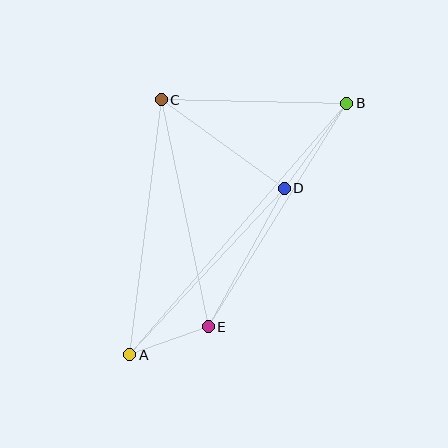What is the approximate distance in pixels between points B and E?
The distance between B and E is approximately 263 pixels.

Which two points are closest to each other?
Points A and E are closest to each other.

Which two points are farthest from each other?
Points A and B are farthest from each other.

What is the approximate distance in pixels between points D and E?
The distance between D and E is approximately 158 pixels.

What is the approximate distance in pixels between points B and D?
The distance between B and D is approximately 106 pixels.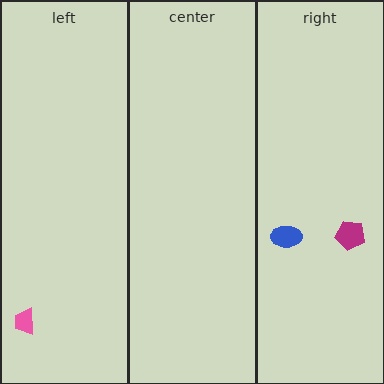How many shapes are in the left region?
1.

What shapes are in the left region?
The pink trapezoid.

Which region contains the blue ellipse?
The right region.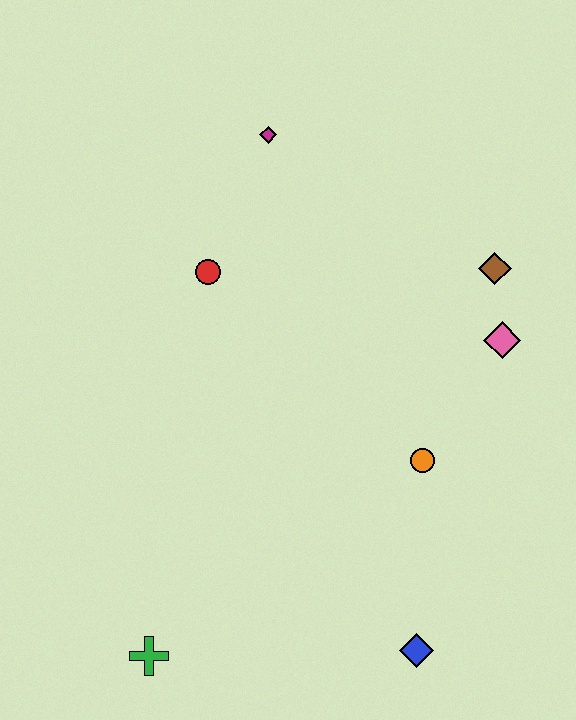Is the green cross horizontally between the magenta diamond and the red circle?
No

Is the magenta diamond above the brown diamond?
Yes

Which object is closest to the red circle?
The magenta diamond is closest to the red circle.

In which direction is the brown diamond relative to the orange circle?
The brown diamond is above the orange circle.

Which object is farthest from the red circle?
The blue diamond is farthest from the red circle.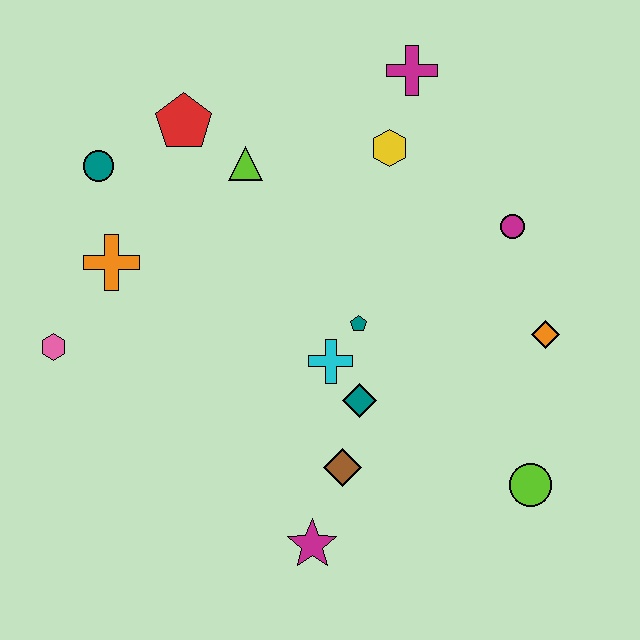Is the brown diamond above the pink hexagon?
No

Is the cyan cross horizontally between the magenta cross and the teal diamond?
No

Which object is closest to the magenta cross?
The yellow hexagon is closest to the magenta cross.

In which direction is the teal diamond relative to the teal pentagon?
The teal diamond is below the teal pentagon.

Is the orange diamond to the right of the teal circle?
Yes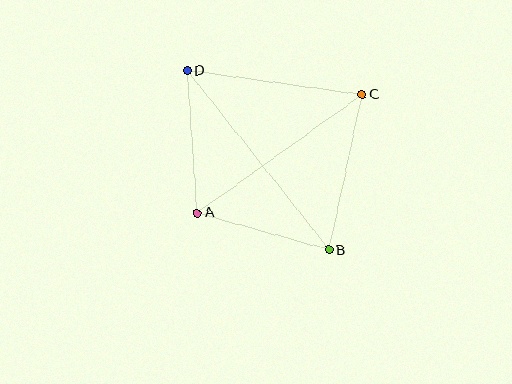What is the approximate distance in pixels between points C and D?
The distance between C and D is approximately 177 pixels.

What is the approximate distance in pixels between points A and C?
The distance between A and C is approximately 203 pixels.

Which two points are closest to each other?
Points A and B are closest to each other.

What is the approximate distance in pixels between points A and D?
The distance between A and D is approximately 143 pixels.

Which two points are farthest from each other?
Points B and D are farthest from each other.